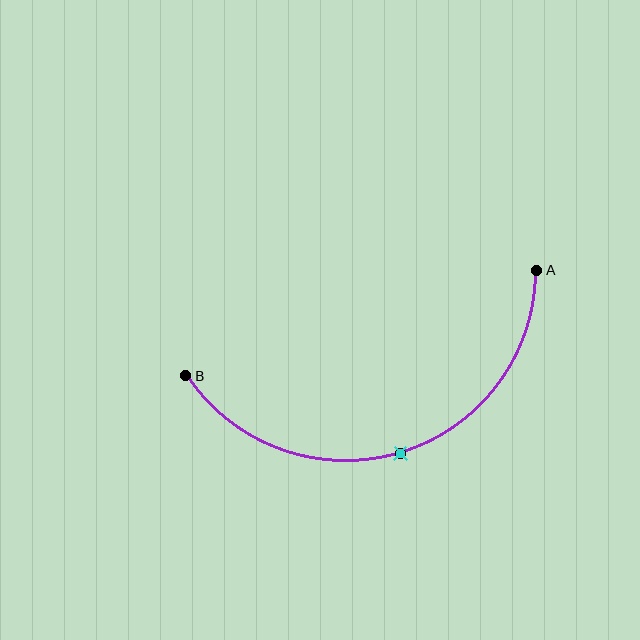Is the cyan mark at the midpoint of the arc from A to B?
Yes. The cyan mark lies on the arc at equal arc-length from both A and B — it is the arc midpoint.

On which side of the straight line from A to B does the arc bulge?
The arc bulges below the straight line connecting A and B.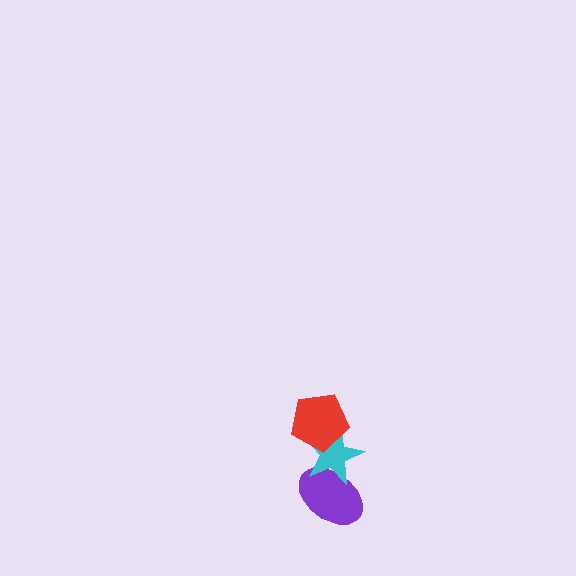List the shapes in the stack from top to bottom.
From top to bottom: the red pentagon, the cyan star, the purple ellipse.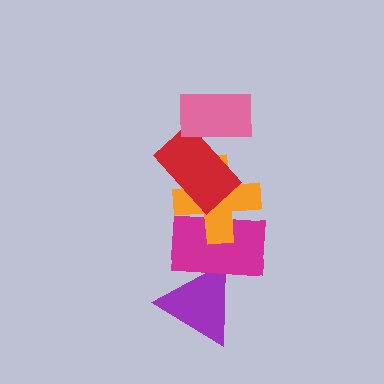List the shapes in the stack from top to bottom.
From top to bottom: the pink rectangle, the red rectangle, the orange cross, the magenta rectangle, the purple triangle.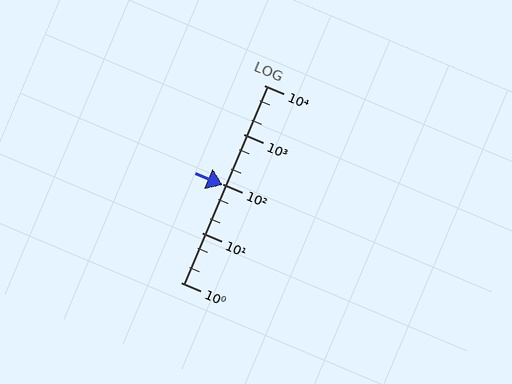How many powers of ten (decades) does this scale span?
The scale spans 4 decades, from 1 to 10000.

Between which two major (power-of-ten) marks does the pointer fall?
The pointer is between 10 and 100.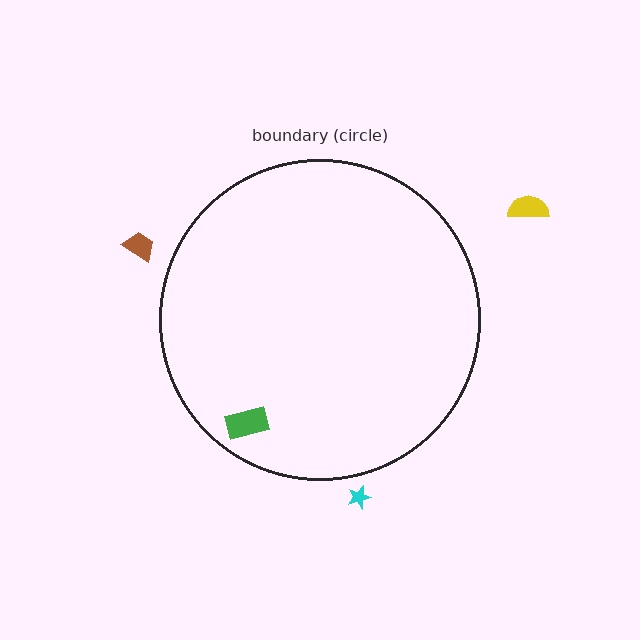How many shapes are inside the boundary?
1 inside, 3 outside.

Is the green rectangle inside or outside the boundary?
Inside.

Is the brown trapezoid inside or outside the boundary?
Outside.